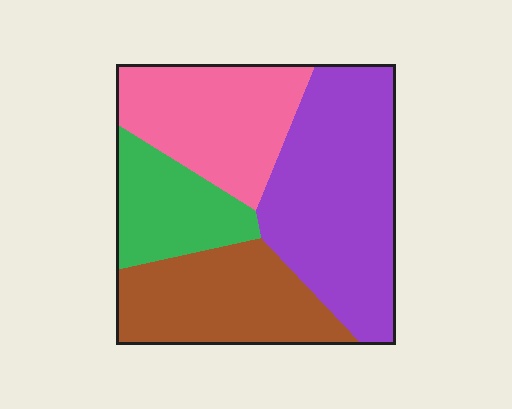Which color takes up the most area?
Purple, at roughly 35%.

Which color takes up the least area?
Green, at roughly 15%.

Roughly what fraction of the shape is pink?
Pink covers around 25% of the shape.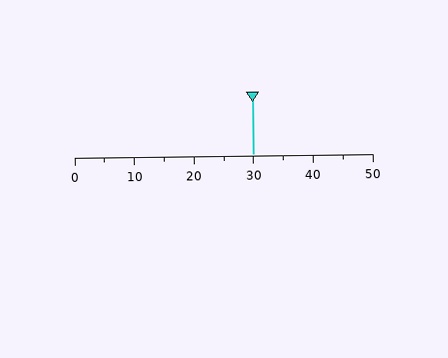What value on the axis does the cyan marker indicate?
The marker indicates approximately 30.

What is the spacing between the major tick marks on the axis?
The major ticks are spaced 10 apart.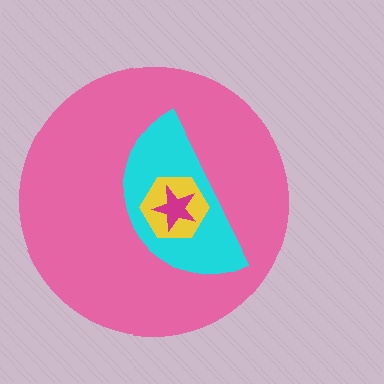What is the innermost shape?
The magenta star.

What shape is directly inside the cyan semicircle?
The yellow hexagon.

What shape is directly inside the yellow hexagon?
The magenta star.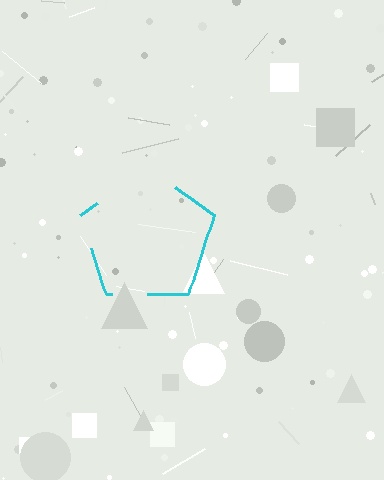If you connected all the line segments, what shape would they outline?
They would outline a pentagon.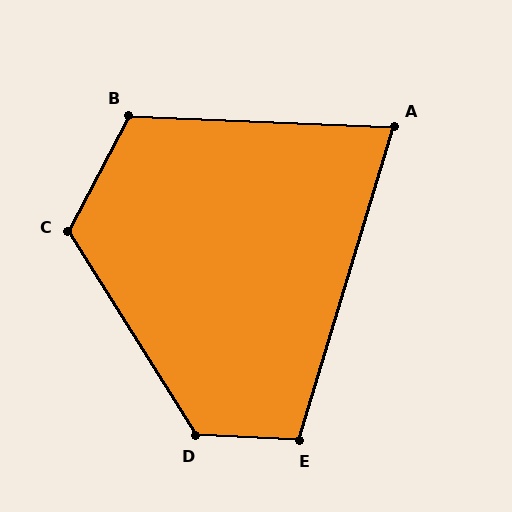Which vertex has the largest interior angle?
D, at approximately 125 degrees.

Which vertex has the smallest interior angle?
A, at approximately 76 degrees.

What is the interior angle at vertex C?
Approximately 120 degrees (obtuse).